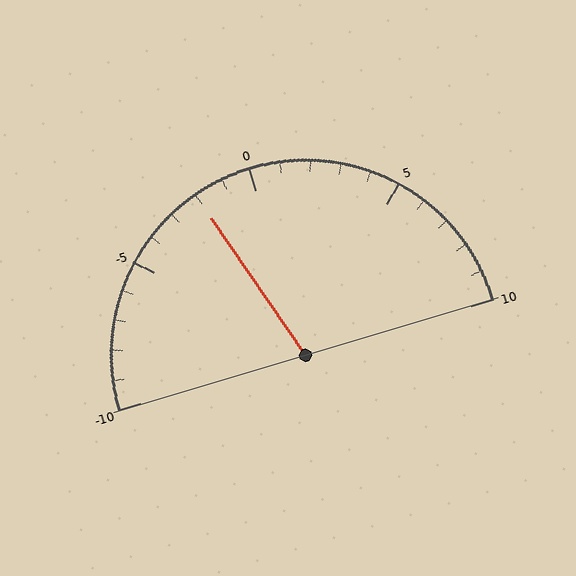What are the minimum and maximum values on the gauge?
The gauge ranges from -10 to 10.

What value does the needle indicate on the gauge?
The needle indicates approximately -2.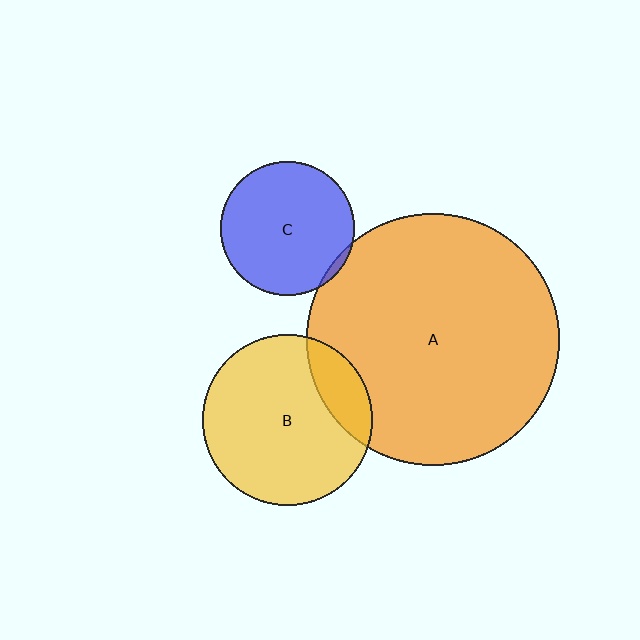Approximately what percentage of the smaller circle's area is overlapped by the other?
Approximately 15%.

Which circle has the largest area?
Circle A (orange).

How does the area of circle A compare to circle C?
Approximately 3.5 times.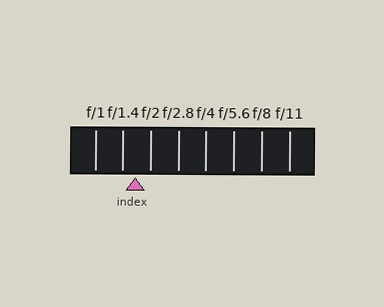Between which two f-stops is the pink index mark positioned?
The index mark is between f/1.4 and f/2.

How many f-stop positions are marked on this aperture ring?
There are 8 f-stop positions marked.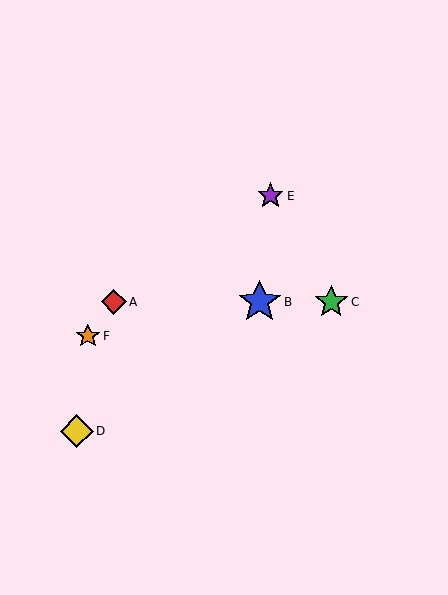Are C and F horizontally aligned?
No, C is at y≈302 and F is at y≈336.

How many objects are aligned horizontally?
3 objects (A, B, C) are aligned horizontally.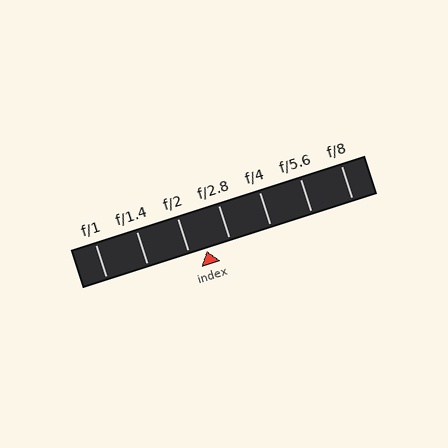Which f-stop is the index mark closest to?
The index mark is closest to f/2.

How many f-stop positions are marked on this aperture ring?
There are 7 f-stop positions marked.